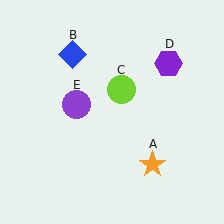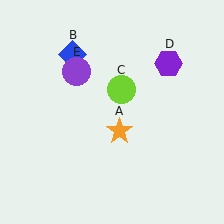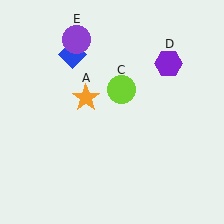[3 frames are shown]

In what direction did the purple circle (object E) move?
The purple circle (object E) moved up.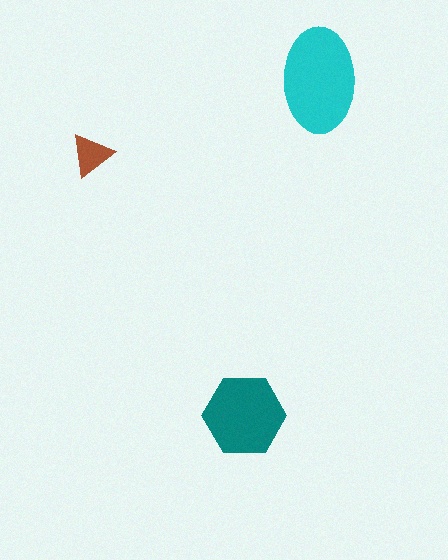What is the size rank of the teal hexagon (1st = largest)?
2nd.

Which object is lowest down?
The teal hexagon is bottommost.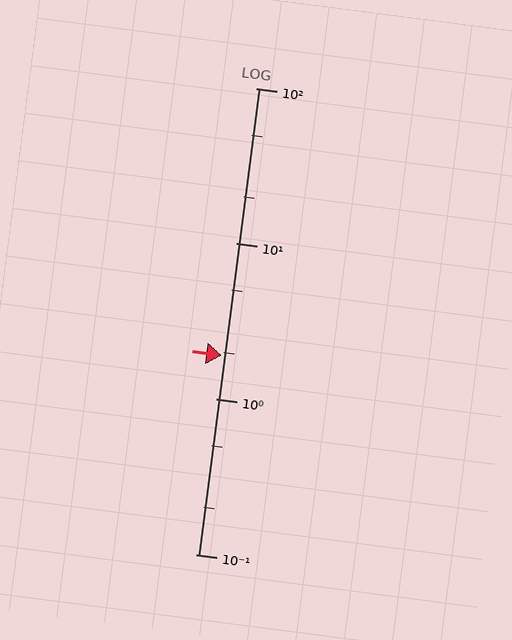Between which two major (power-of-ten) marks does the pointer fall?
The pointer is between 1 and 10.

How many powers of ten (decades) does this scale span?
The scale spans 3 decades, from 0.1 to 100.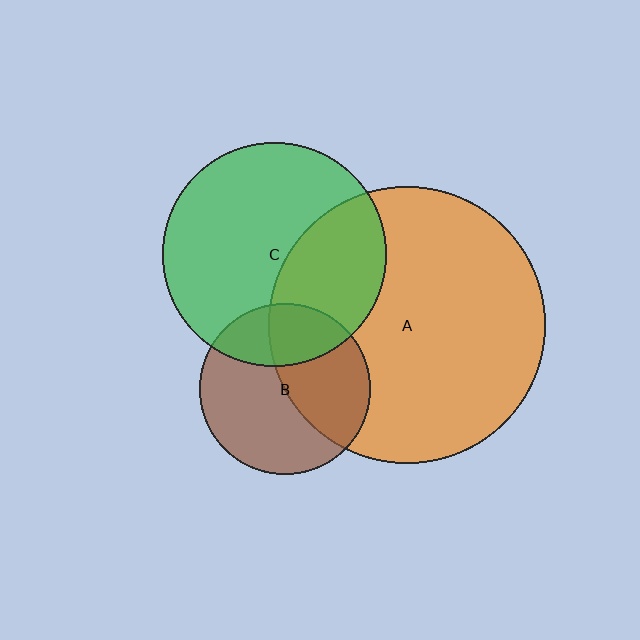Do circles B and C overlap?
Yes.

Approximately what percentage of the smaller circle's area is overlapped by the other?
Approximately 25%.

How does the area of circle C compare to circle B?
Approximately 1.7 times.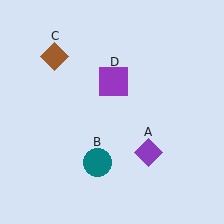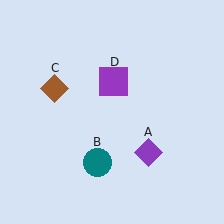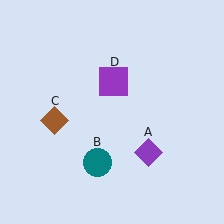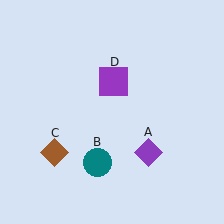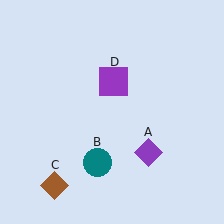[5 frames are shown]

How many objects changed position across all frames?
1 object changed position: brown diamond (object C).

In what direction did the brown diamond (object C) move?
The brown diamond (object C) moved down.